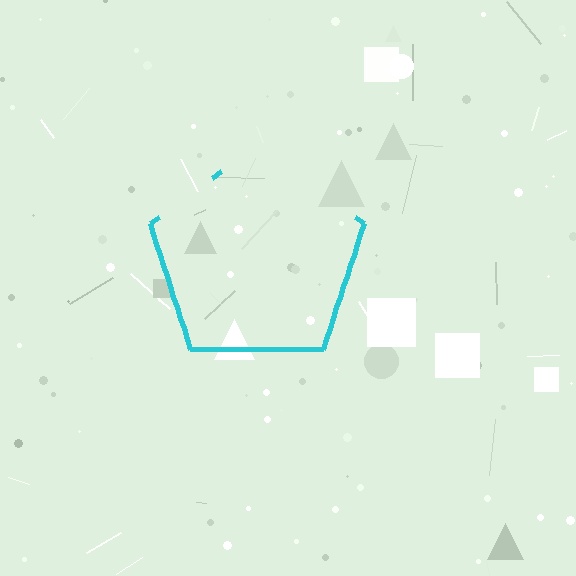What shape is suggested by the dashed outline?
The dashed outline suggests a pentagon.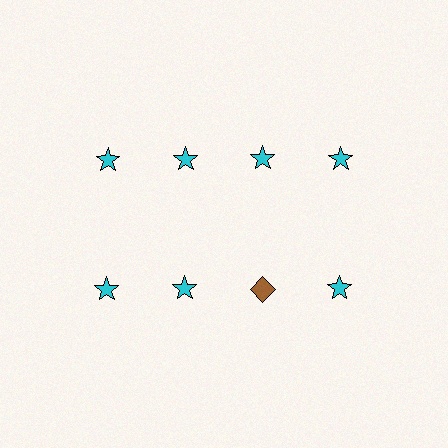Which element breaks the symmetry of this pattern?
The brown diamond in the second row, center column breaks the symmetry. All other shapes are cyan stars.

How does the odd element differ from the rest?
It differs in both color (brown instead of cyan) and shape (diamond instead of star).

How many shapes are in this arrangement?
There are 8 shapes arranged in a grid pattern.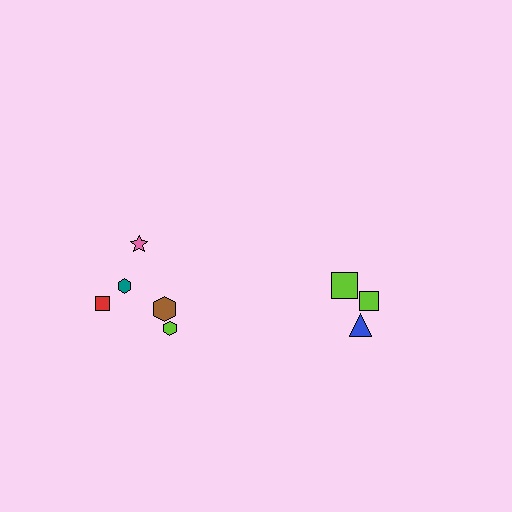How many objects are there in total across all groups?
There are 8 objects.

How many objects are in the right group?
There are 3 objects.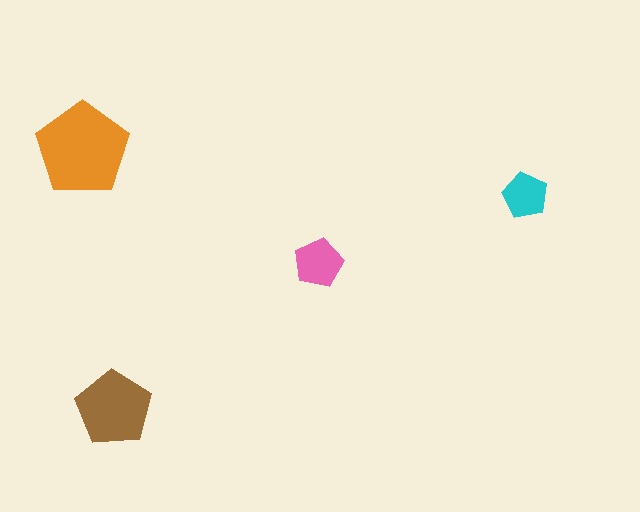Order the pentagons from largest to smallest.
the orange one, the brown one, the pink one, the cyan one.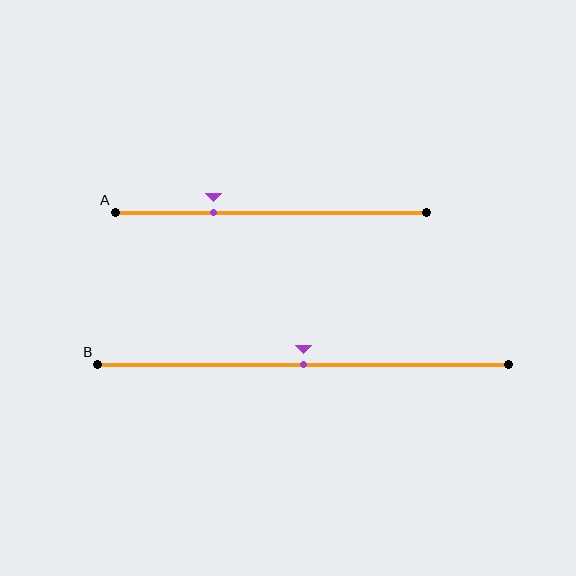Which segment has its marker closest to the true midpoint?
Segment B has its marker closest to the true midpoint.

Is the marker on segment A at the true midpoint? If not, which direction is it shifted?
No, the marker on segment A is shifted to the left by about 19% of the segment length.